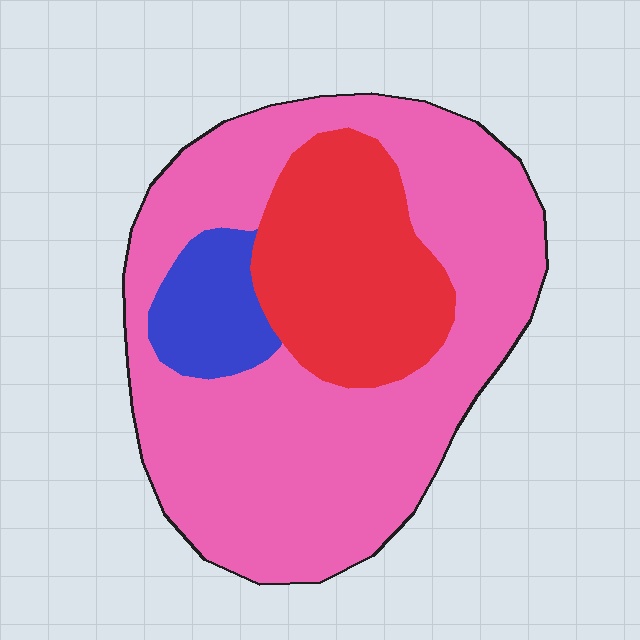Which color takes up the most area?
Pink, at roughly 65%.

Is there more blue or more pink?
Pink.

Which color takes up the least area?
Blue, at roughly 10%.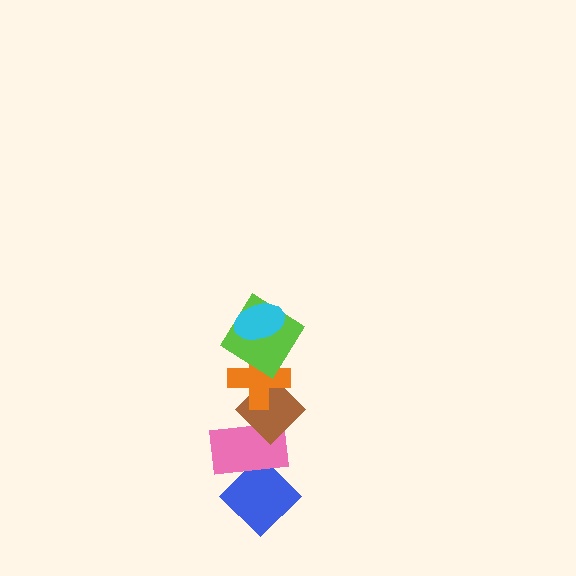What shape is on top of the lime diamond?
The cyan ellipse is on top of the lime diamond.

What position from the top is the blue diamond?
The blue diamond is 6th from the top.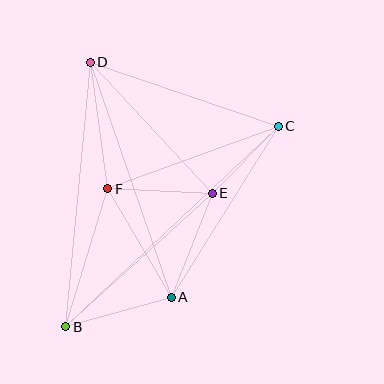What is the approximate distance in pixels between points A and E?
The distance between A and E is approximately 112 pixels.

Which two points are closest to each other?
Points C and E are closest to each other.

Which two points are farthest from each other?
Points B and C are farthest from each other.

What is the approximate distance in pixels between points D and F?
The distance between D and F is approximately 127 pixels.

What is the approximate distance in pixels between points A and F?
The distance between A and F is approximately 126 pixels.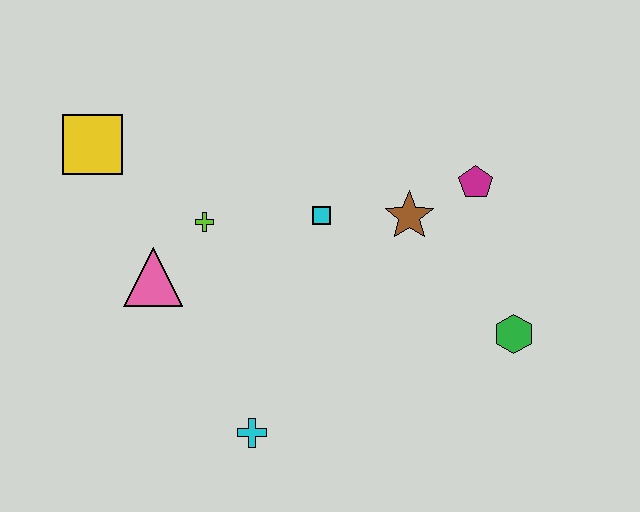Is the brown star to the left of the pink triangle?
No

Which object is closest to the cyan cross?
The pink triangle is closest to the cyan cross.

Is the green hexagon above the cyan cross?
Yes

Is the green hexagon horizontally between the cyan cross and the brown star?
No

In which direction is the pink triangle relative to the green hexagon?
The pink triangle is to the left of the green hexagon.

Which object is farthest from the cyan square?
The yellow square is farthest from the cyan square.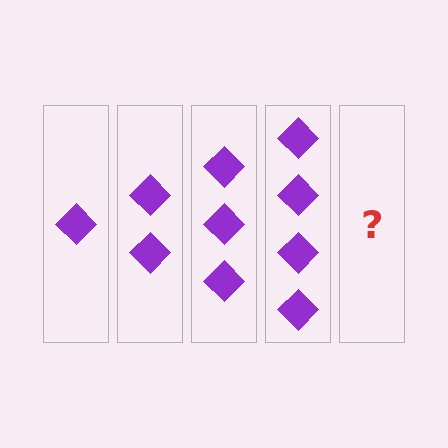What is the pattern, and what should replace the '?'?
The pattern is that each step adds one more diamond. The '?' should be 5 diamonds.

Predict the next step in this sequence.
The next step is 5 diamonds.